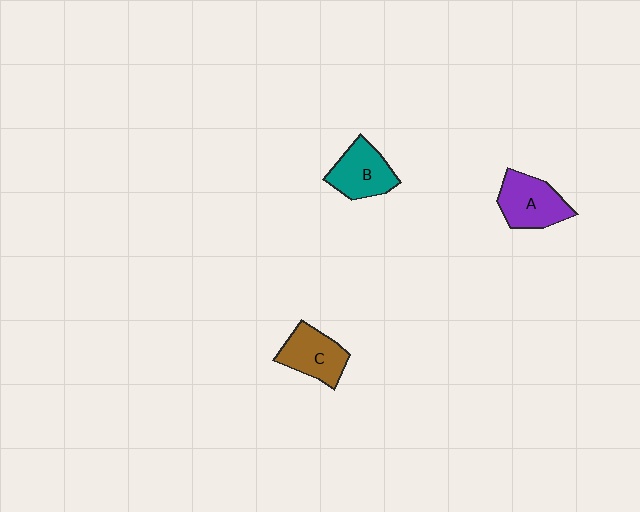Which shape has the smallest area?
Shape C (brown).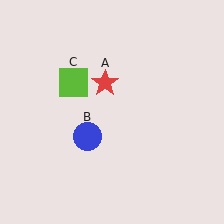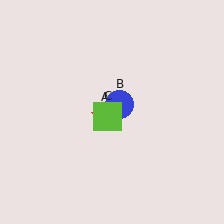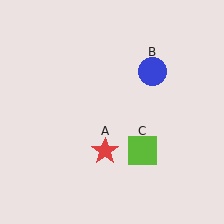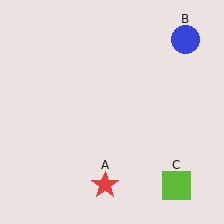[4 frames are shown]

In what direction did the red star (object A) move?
The red star (object A) moved down.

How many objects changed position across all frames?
3 objects changed position: red star (object A), blue circle (object B), lime square (object C).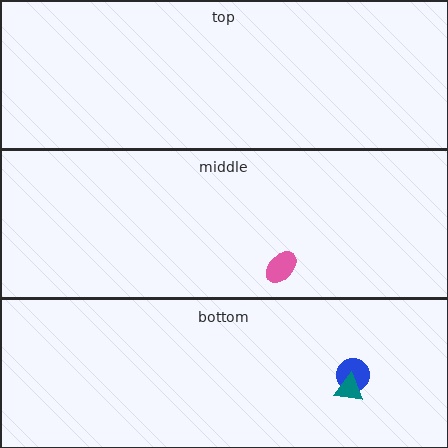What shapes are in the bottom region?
The blue circle, the teal triangle.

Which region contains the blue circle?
The bottom region.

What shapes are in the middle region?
The pink ellipse.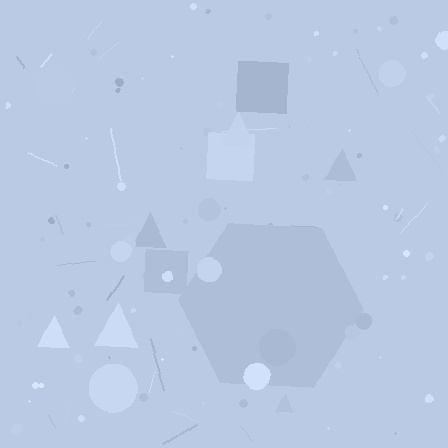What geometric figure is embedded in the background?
A hexagon is embedded in the background.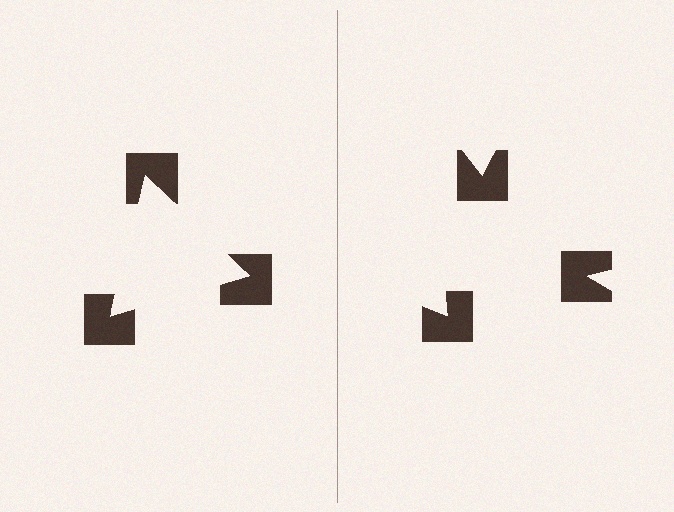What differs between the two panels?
The notched squares are positioned identically on both sides; only the wedge orientations differ. On the left they align to a triangle; on the right they are misaligned.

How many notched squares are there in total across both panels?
6 — 3 on each side.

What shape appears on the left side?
An illusory triangle.